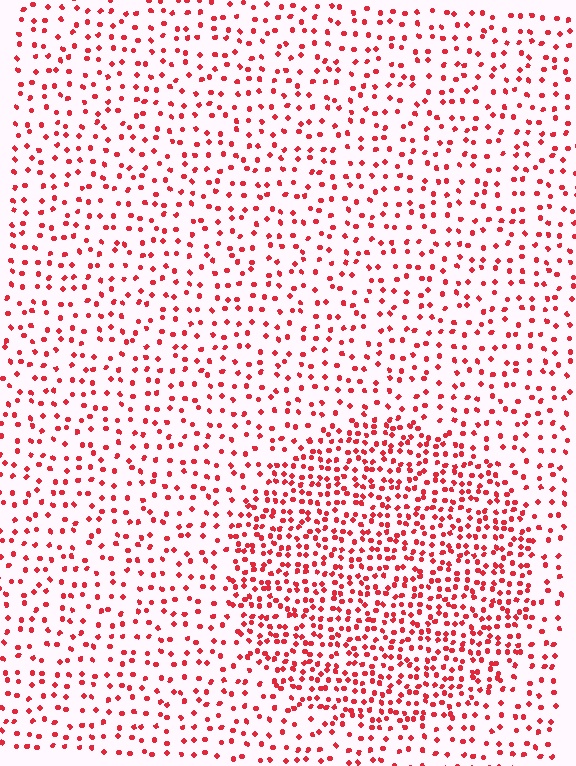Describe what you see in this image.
The image contains small red elements arranged at two different densities. A circle-shaped region is visible where the elements are more densely packed than the surrounding area.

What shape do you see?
I see a circle.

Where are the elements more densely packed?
The elements are more densely packed inside the circle boundary.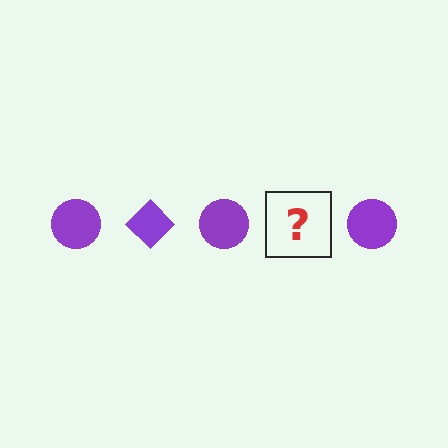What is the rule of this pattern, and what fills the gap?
The rule is that the pattern cycles through circle, diamond shapes in purple. The gap should be filled with a purple diamond.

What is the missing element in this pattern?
The missing element is a purple diamond.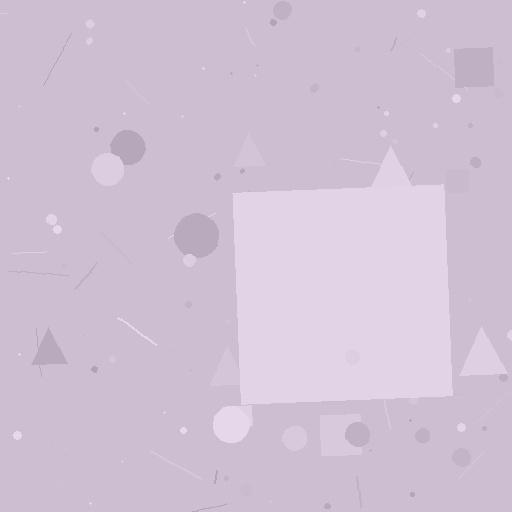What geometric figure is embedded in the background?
A square is embedded in the background.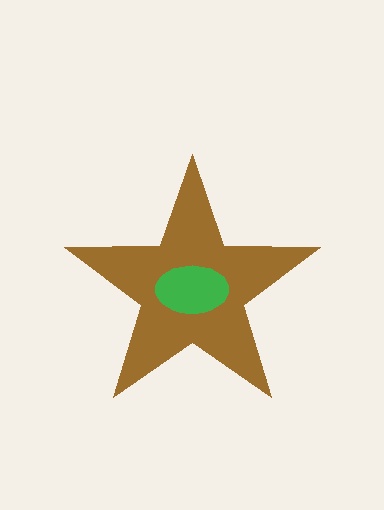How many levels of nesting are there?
2.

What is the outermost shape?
The brown star.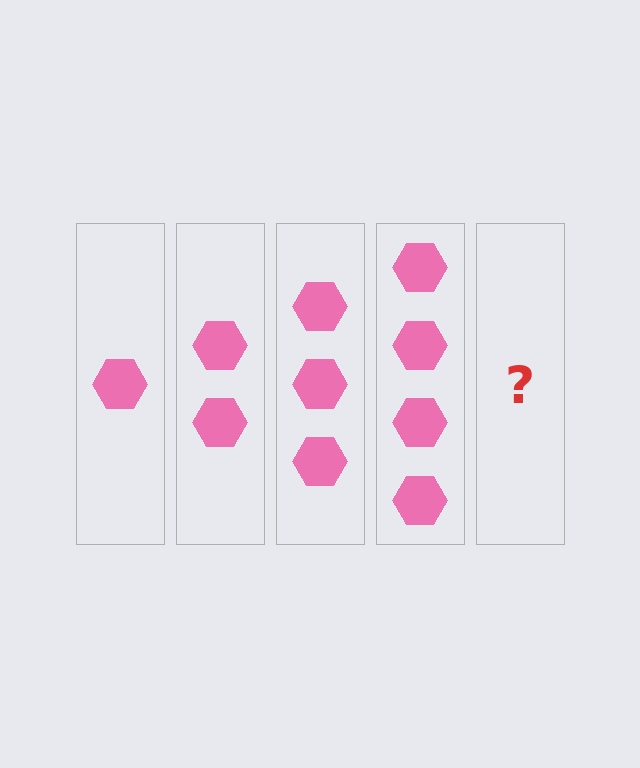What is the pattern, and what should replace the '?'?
The pattern is that each step adds one more hexagon. The '?' should be 5 hexagons.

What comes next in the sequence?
The next element should be 5 hexagons.